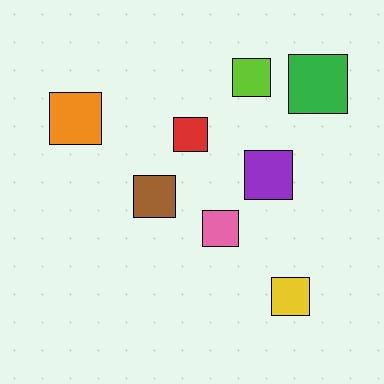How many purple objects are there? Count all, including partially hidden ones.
There is 1 purple object.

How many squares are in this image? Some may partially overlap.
There are 8 squares.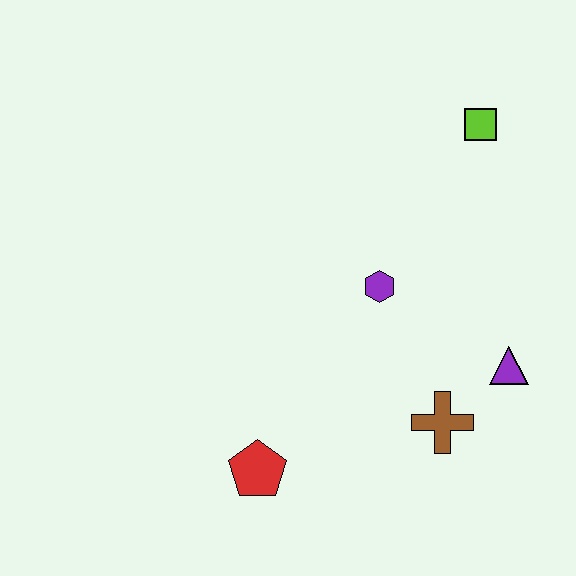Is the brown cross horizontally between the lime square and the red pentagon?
Yes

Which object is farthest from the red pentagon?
The lime square is farthest from the red pentagon.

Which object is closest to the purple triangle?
The brown cross is closest to the purple triangle.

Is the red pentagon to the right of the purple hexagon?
No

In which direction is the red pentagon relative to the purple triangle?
The red pentagon is to the left of the purple triangle.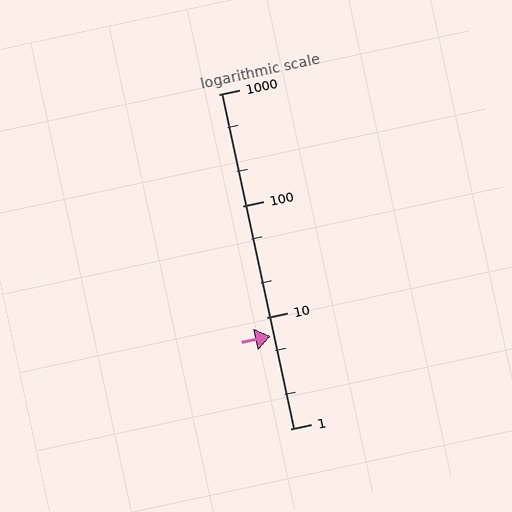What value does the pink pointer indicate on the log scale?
The pointer indicates approximately 6.7.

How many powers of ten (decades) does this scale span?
The scale spans 3 decades, from 1 to 1000.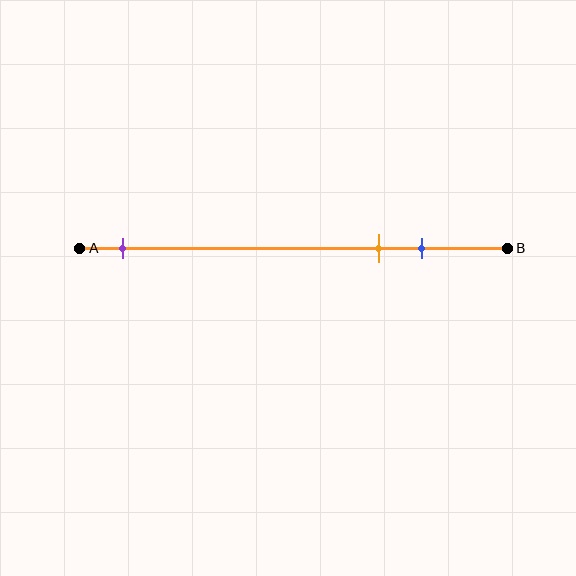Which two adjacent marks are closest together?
The orange and blue marks are the closest adjacent pair.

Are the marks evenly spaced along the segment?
No, the marks are not evenly spaced.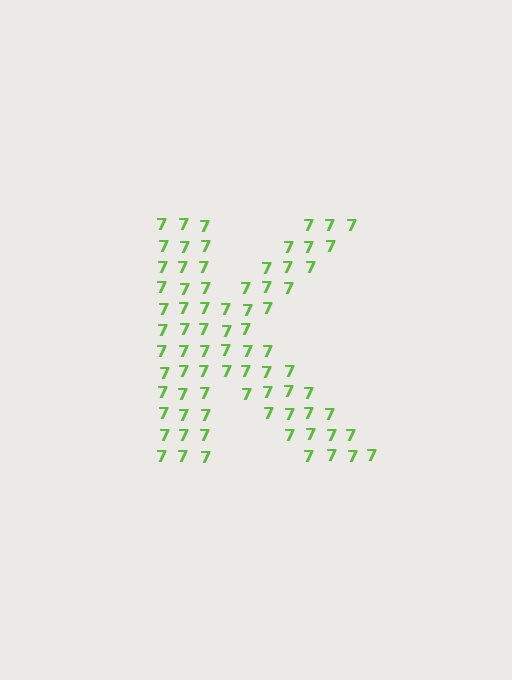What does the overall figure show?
The overall figure shows the letter K.